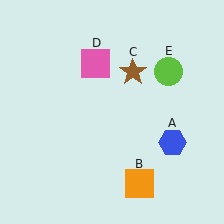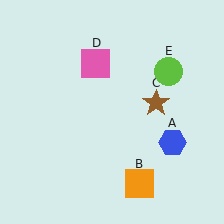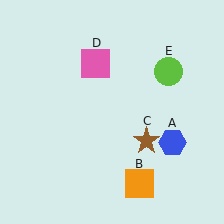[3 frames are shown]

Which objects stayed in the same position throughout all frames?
Blue hexagon (object A) and orange square (object B) and pink square (object D) and lime circle (object E) remained stationary.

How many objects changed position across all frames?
1 object changed position: brown star (object C).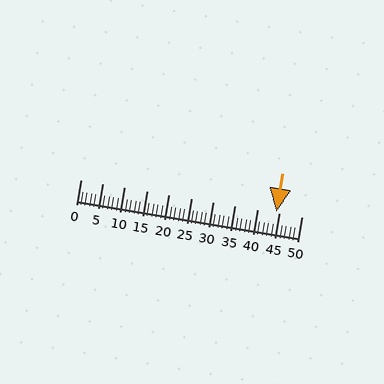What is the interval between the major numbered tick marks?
The major tick marks are spaced 5 units apart.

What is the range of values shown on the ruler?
The ruler shows values from 0 to 50.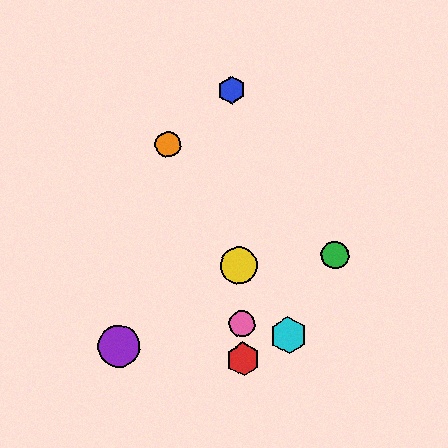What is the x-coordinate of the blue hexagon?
The blue hexagon is at x≈231.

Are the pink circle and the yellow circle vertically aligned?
Yes, both are at x≈242.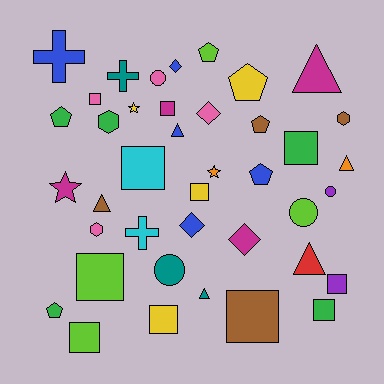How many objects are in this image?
There are 40 objects.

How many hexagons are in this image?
There are 3 hexagons.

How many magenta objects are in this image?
There are 4 magenta objects.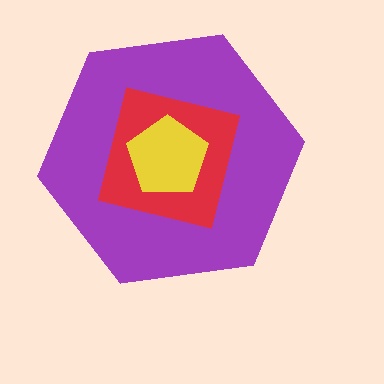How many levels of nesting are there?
3.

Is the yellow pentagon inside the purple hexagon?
Yes.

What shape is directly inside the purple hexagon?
The red square.